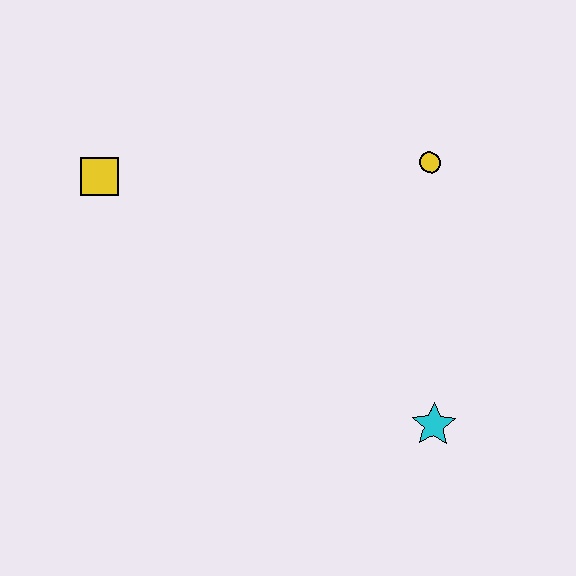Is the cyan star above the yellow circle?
No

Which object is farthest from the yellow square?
The cyan star is farthest from the yellow square.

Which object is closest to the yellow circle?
The cyan star is closest to the yellow circle.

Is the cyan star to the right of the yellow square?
Yes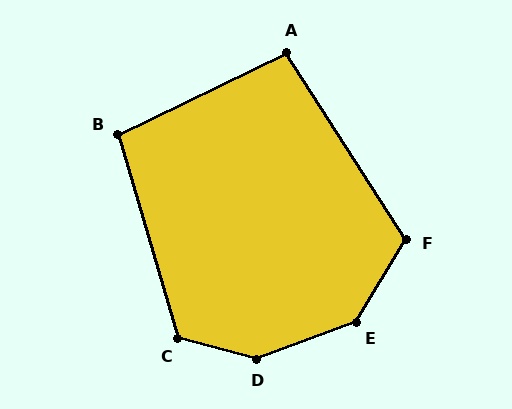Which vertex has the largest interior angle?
D, at approximately 145 degrees.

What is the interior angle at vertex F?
Approximately 116 degrees (obtuse).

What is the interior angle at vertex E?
Approximately 142 degrees (obtuse).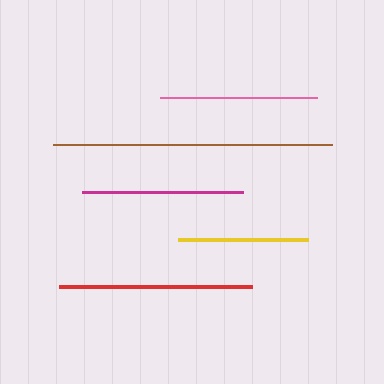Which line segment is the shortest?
The yellow line is the shortest at approximately 130 pixels.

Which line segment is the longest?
The brown line is the longest at approximately 279 pixels.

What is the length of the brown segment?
The brown segment is approximately 279 pixels long.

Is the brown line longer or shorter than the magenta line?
The brown line is longer than the magenta line.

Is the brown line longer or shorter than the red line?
The brown line is longer than the red line.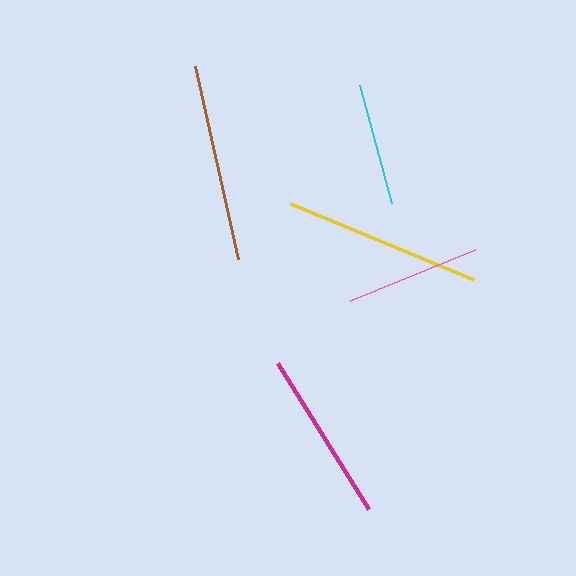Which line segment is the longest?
The yellow line is the longest at approximately 198 pixels.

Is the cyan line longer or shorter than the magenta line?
The magenta line is longer than the cyan line.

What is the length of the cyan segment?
The cyan segment is approximately 122 pixels long.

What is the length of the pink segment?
The pink segment is approximately 135 pixels long.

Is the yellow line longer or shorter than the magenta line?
The yellow line is longer than the magenta line.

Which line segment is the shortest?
The cyan line is the shortest at approximately 122 pixels.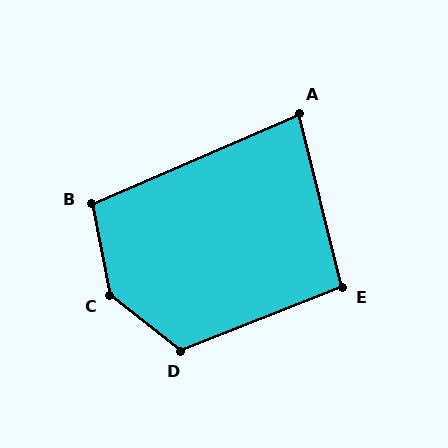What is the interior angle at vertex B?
Approximately 102 degrees (obtuse).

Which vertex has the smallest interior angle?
A, at approximately 80 degrees.